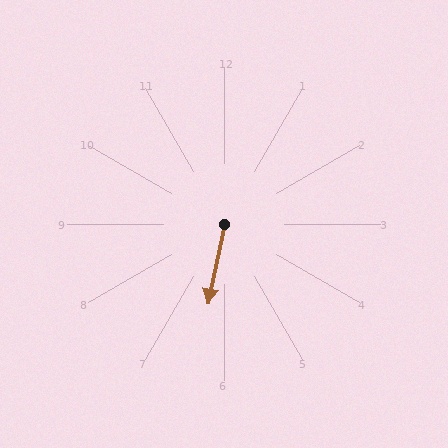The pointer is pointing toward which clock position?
Roughly 6 o'clock.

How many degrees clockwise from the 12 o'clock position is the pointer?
Approximately 192 degrees.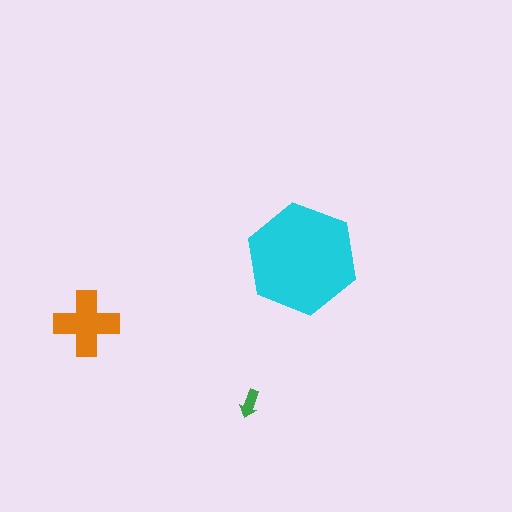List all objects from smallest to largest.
The green arrow, the orange cross, the cyan hexagon.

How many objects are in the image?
There are 3 objects in the image.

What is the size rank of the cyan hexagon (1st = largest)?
1st.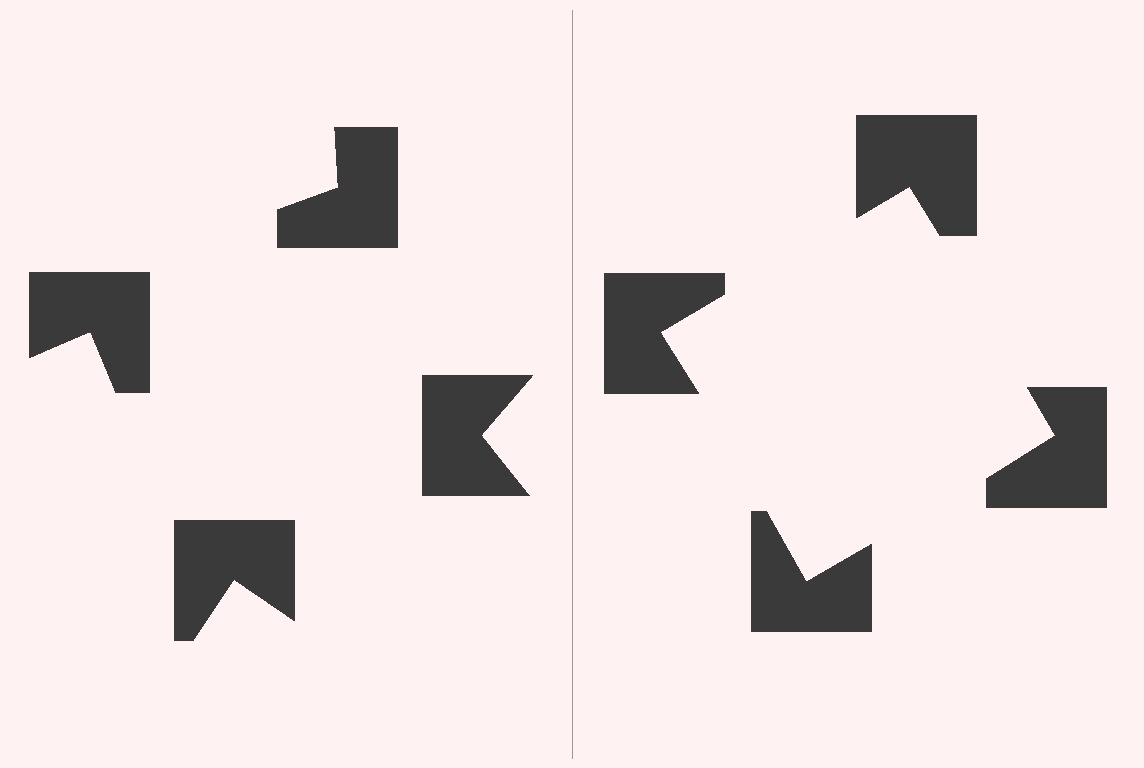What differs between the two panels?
The notched squares are positioned identically on both sides; only the wedge orientations differ. On the right they align to a square; on the left they are misaligned.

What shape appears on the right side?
An illusory square.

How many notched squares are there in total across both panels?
8 — 4 on each side.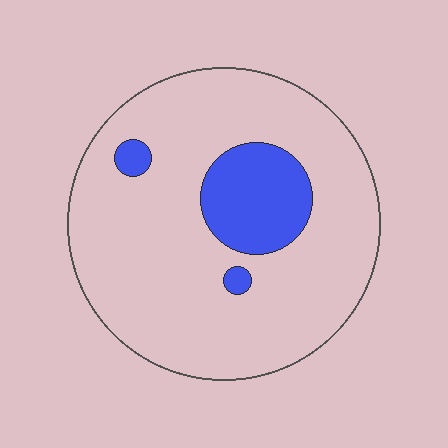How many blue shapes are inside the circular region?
3.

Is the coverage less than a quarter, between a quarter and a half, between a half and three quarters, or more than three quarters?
Less than a quarter.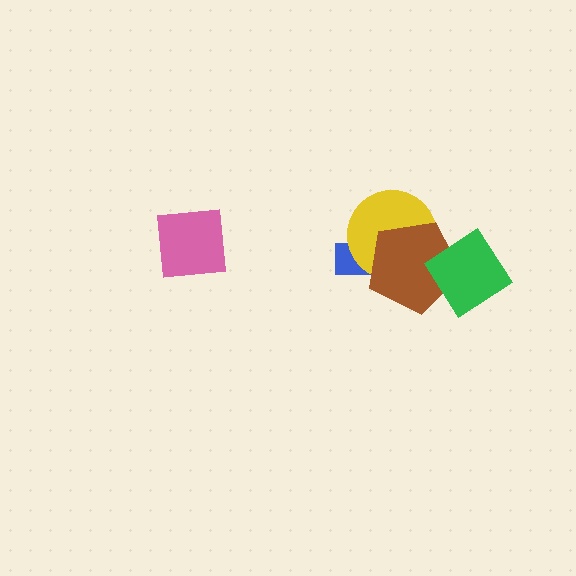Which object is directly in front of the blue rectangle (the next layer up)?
The yellow circle is directly in front of the blue rectangle.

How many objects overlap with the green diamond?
1 object overlaps with the green diamond.